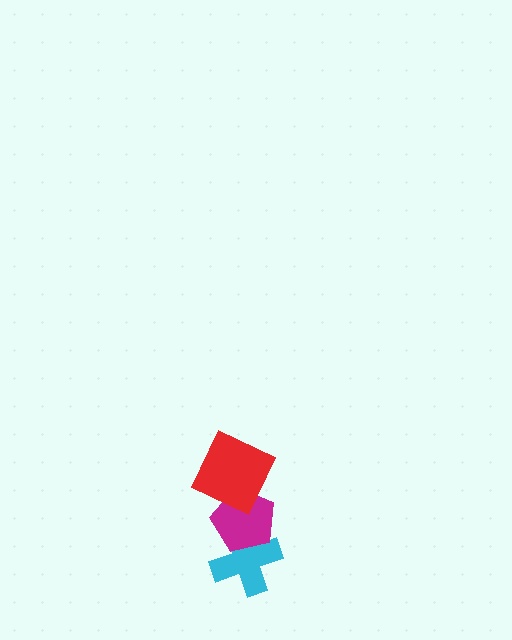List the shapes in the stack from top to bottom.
From top to bottom: the red square, the magenta pentagon, the cyan cross.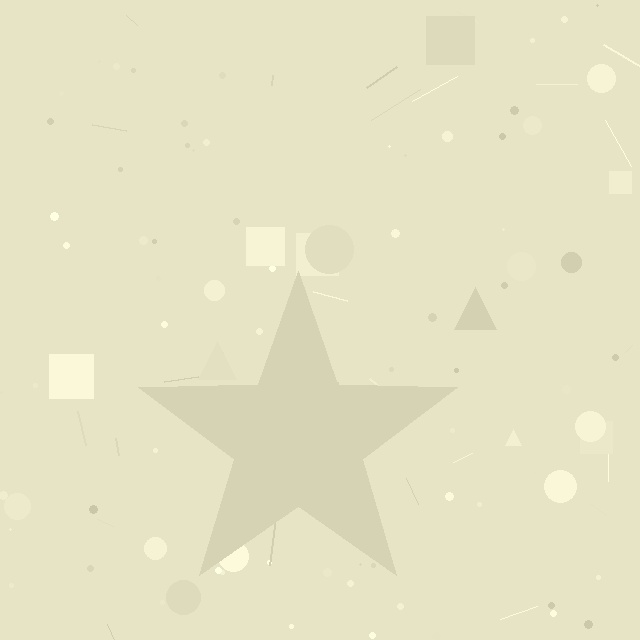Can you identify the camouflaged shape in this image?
The camouflaged shape is a star.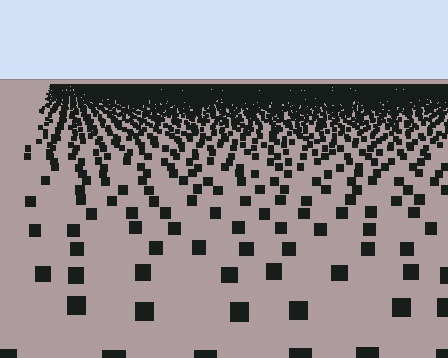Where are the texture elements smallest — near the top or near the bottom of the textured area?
Near the top.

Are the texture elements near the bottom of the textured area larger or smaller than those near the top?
Larger. Near the bottom, elements are closer to the viewer and appear at a bigger on-screen size.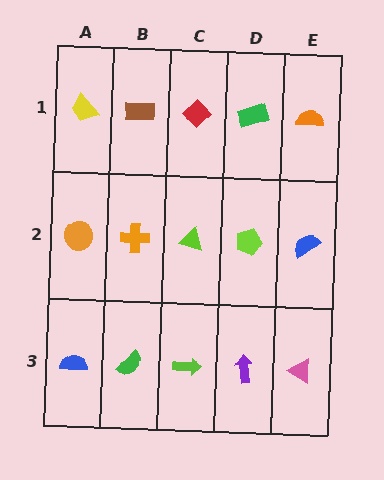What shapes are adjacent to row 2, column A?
A yellow trapezoid (row 1, column A), a blue semicircle (row 3, column A), an orange cross (row 2, column B).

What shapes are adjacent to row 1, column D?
A lime pentagon (row 2, column D), a red diamond (row 1, column C), an orange semicircle (row 1, column E).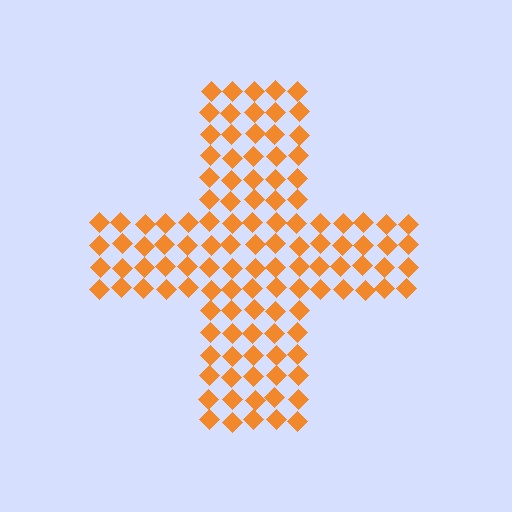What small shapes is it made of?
It is made of small diamonds.